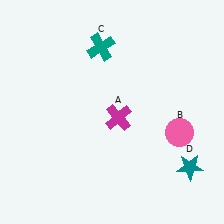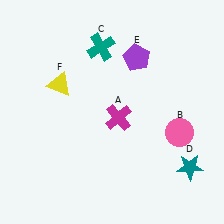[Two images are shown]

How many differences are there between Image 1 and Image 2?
There are 2 differences between the two images.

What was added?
A purple pentagon (E), a yellow triangle (F) were added in Image 2.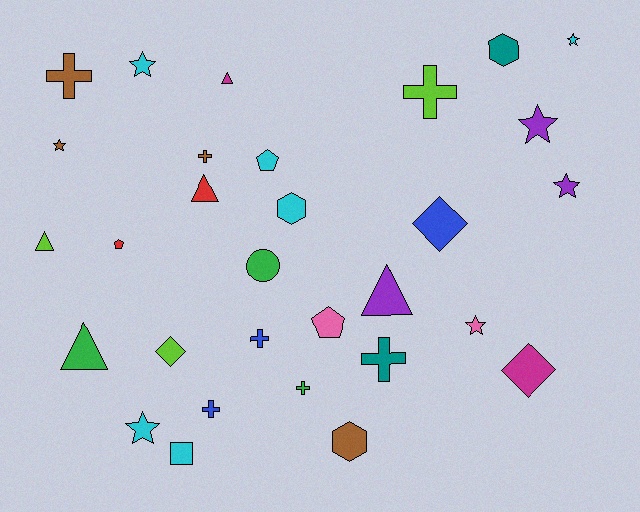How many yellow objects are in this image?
There are no yellow objects.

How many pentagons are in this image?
There are 3 pentagons.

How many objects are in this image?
There are 30 objects.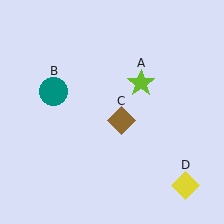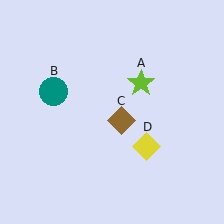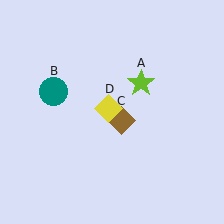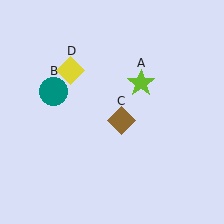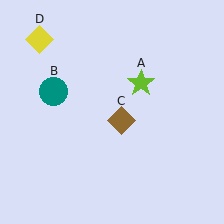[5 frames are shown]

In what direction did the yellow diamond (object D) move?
The yellow diamond (object D) moved up and to the left.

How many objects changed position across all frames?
1 object changed position: yellow diamond (object D).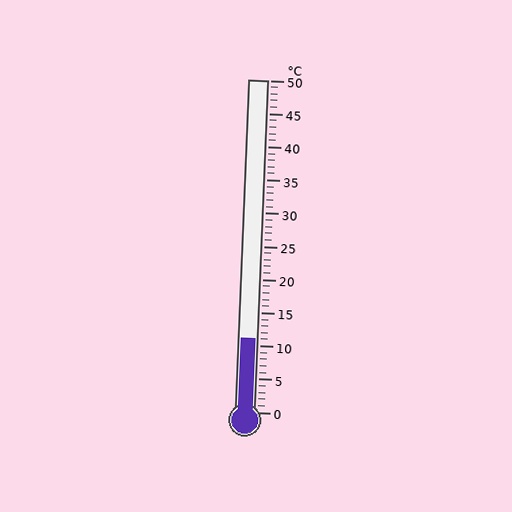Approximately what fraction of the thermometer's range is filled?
The thermometer is filled to approximately 20% of its range.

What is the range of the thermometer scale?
The thermometer scale ranges from 0°C to 50°C.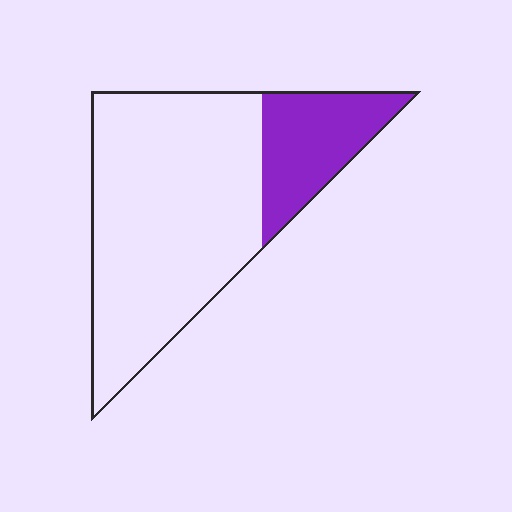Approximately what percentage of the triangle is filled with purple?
Approximately 25%.